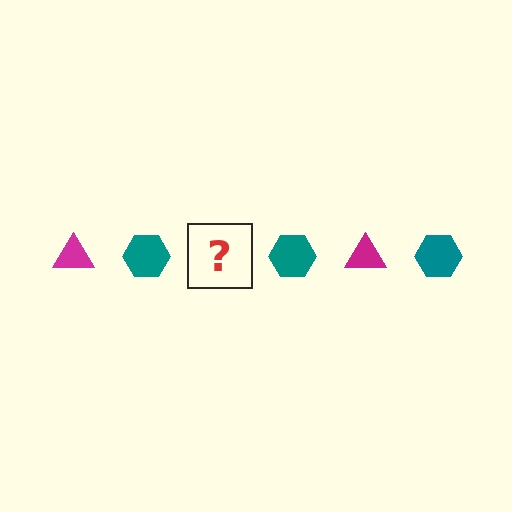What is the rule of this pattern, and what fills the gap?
The rule is that the pattern alternates between magenta triangle and teal hexagon. The gap should be filled with a magenta triangle.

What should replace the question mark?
The question mark should be replaced with a magenta triangle.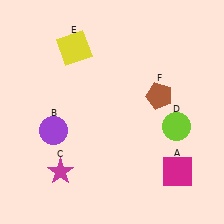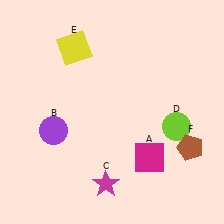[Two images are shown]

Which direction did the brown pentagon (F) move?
The brown pentagon (F) moved down.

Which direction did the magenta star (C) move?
The magenta star (C) moved right.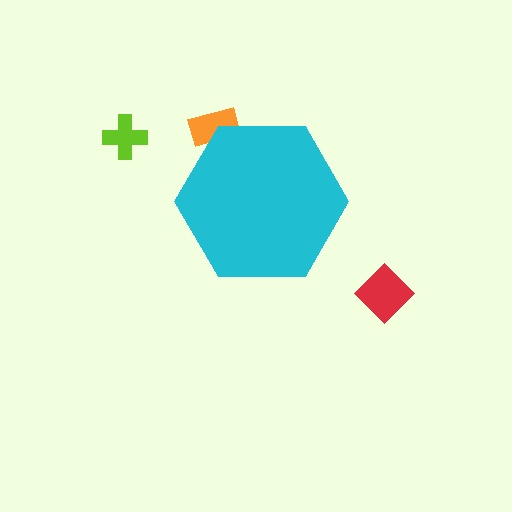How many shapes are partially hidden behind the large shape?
1 shape is partially hidden.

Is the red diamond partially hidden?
No, the red diamond is fully visible.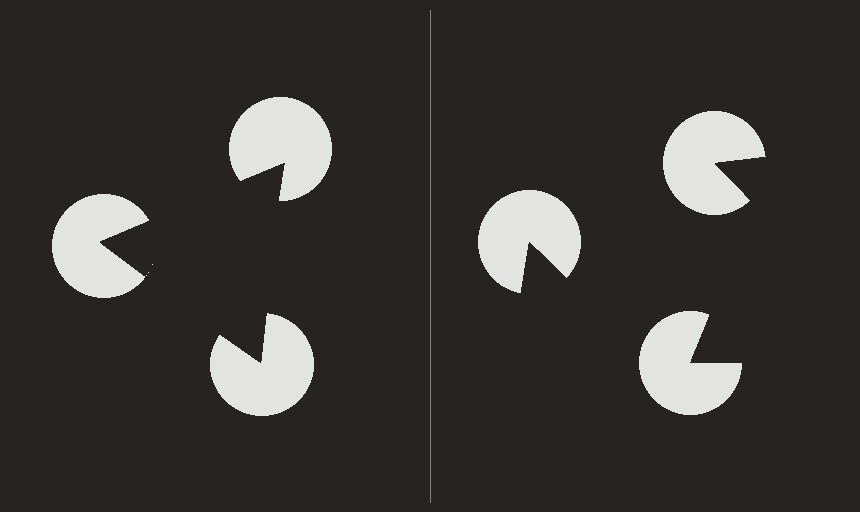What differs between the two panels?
The pac-man discs are positioned identically on both sides; only the wedge orientations differ. On the left they align to a triangle; on the right they are misaligned.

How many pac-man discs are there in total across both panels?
6 — 3 on each side.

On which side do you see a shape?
An illusory triangle appears on the left side. On the right side the wedge cuts are rotated, so no coherent shape forms.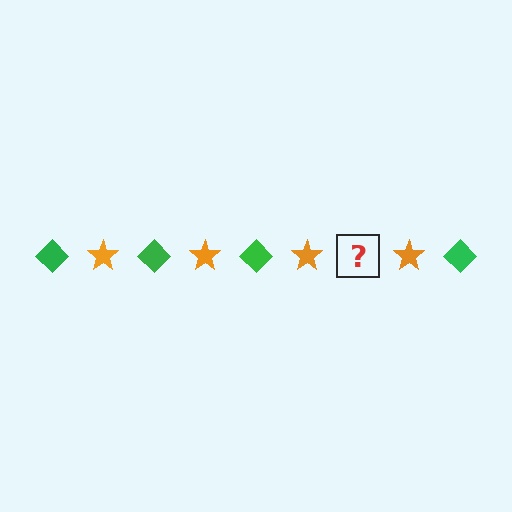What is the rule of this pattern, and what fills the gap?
The rule is that the pattern alternates between green diamond and orange star. The gap should be filled with a green diamond.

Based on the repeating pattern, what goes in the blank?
The blank should be a green diamond.